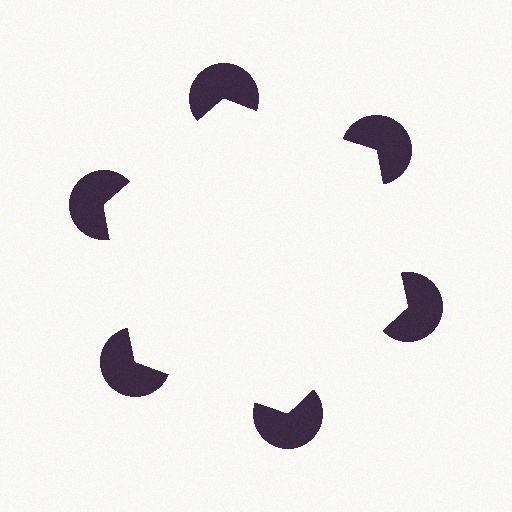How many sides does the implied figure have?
6 sides.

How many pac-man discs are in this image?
There are 6 — one at each vertex of the illusory hexagon.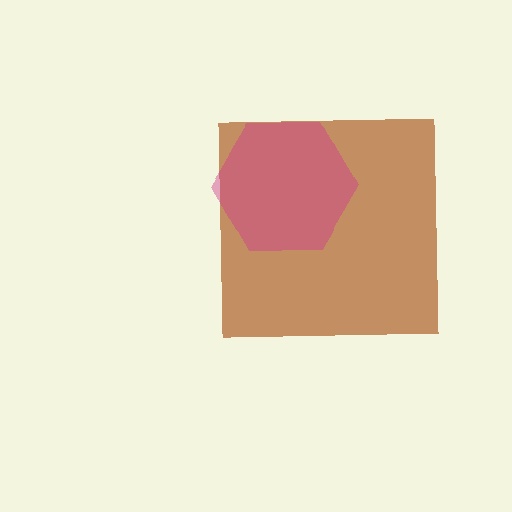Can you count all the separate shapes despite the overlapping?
Yes, there are 2 separate shapes.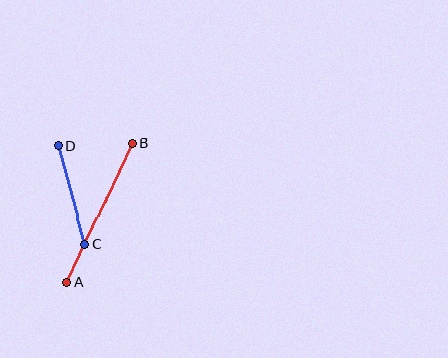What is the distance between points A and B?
The distance is approximately 154 pixels.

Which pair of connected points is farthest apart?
Points A and B are farthest apart.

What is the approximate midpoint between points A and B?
The midpoint is at approximately (100, 213) pixels.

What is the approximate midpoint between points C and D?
The midpoint is at approximately (72, 195) pixels.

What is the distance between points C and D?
The distance is approximately 102 pixels.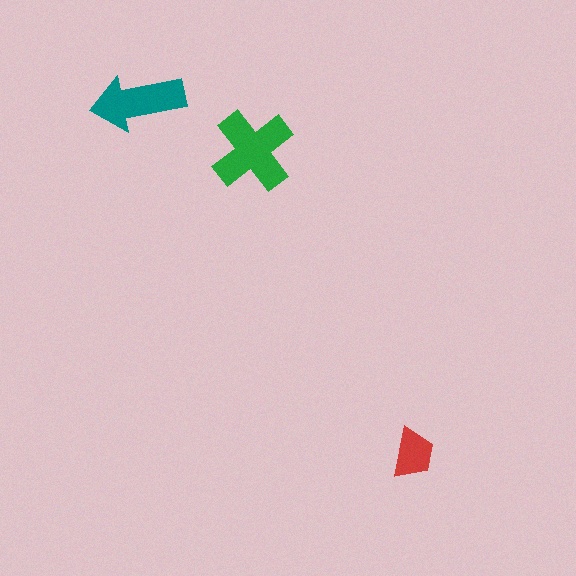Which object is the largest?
The green cross.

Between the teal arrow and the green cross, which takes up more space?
The green cross.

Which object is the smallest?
The red trapezoid.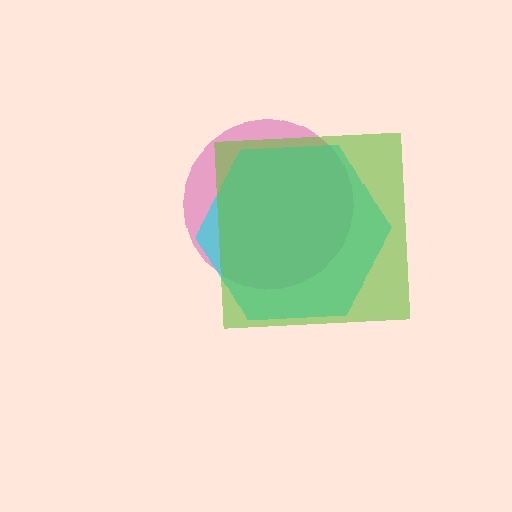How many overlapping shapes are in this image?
There are 3 overlapping shapes in the image.